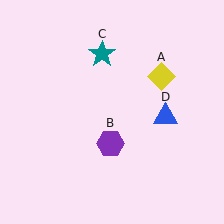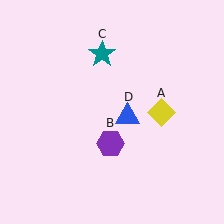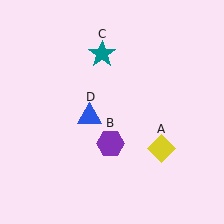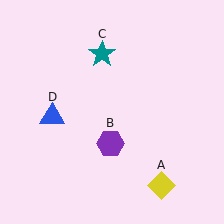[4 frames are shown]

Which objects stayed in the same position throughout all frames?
Purple hexagon (object B) and teal star (object C) remained stationary.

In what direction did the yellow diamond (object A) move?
The yellow diamond (object A) moved down.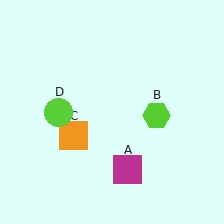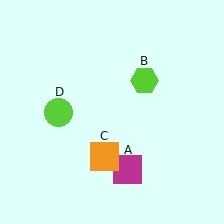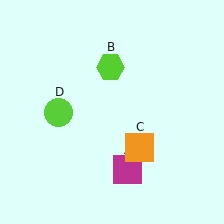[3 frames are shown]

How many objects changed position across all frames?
2 objects changed position: lime hexagon (object B), orange square (object C).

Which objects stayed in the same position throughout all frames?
Magenta square (object A) and lime circle (object D) remained stationary.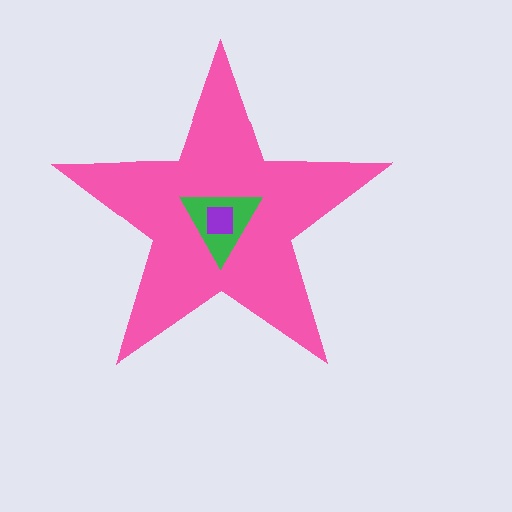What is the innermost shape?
The purple square.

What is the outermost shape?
The pink star.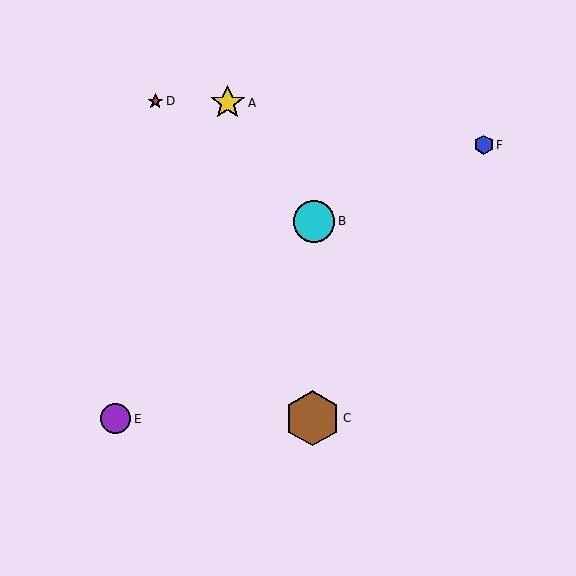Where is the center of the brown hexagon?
The center of the brown hexagon is at (312, 418).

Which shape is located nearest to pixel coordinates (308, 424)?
The brown hexagon (labeled C) at (312, 418) is nearest to that location.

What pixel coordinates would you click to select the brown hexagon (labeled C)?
Click at (312, 418) to select the brown hexagon C.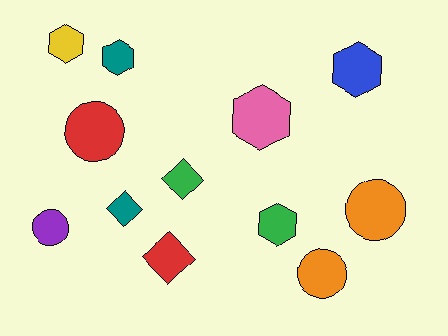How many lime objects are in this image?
There are no lime objects.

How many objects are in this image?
There are 12 objects.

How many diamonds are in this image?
There are 3 diamonds.